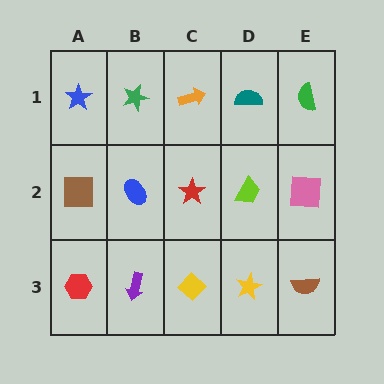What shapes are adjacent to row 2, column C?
An orange arrow (row 1, column C), a yellow diamond (row 3, column C), a blue ellipse (row 2, column B), a lime trapezoid (row 2, column D).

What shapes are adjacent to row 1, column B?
A blue ellipse (row 2, column B), a blue star (row 1, column A), an orange arrow (row 1, column C).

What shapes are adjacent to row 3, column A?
A brown square (row 2, column A), a purple arrow (row 3, column B).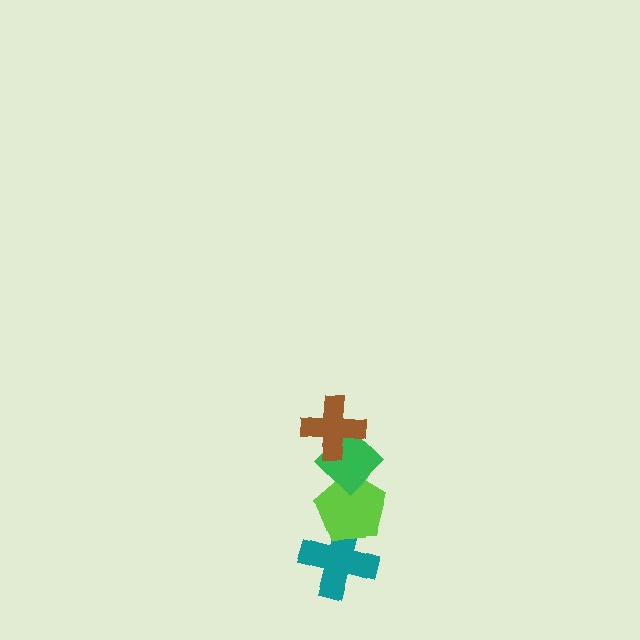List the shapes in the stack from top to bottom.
From top to bottom: the brown cross, the green diamond, the lime pentagon, the teal cross.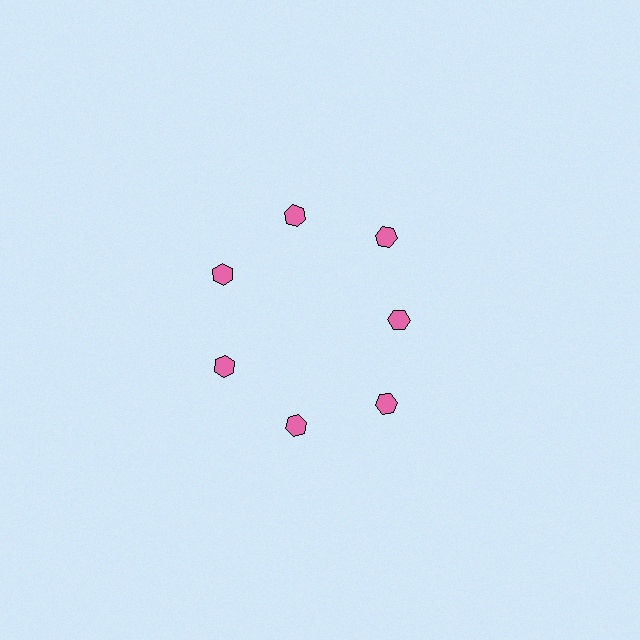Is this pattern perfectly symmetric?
No. The 7 pink hexagons are arranged in a ring, but one element near the 3 o'clock position is pulled inward toward the center, breaking the 7-fold rotational symmetry.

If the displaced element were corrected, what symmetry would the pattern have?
It would have 7-fold rotational symmetry — the pattern would map onto itself every 51 degrees.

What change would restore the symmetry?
The symmetry would be restored by moving it outward, back onto the ring so that all 7 hexagons sit at equal angles and equal distance from the center.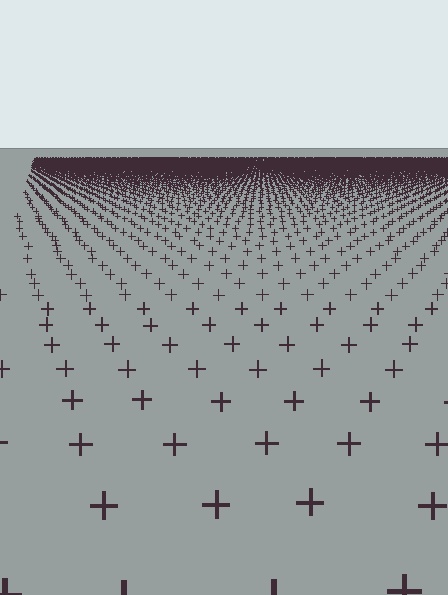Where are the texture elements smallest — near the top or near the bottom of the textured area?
Near the top.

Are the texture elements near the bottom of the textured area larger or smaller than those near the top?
Larger. Near the bottom, elements are closer to the viewer and appear at a bigger on-screen size.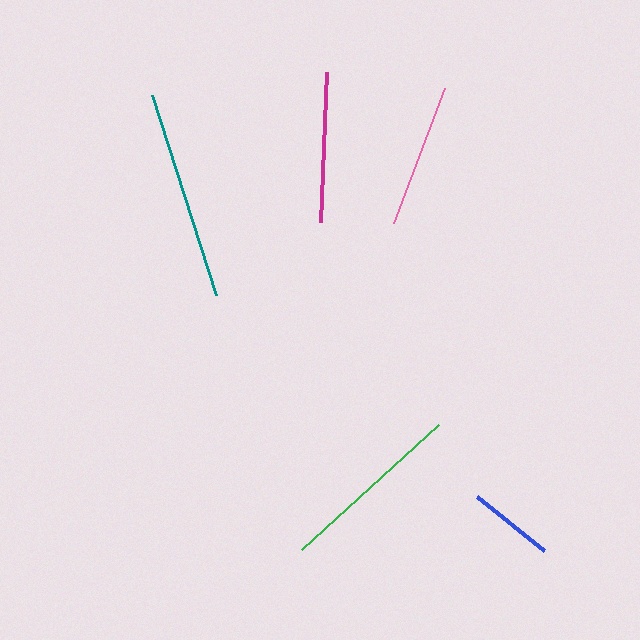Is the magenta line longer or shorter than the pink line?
The magenta line is longer than the pink line.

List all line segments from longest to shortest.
From longest to shortest: teal, green, magenta, pink, blue.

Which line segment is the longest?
The teal line is the longest at approximately 210 pixels.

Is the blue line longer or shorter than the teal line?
The teal line is longer than the blue line.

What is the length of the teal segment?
The teal segment is approximately 210 pixels long.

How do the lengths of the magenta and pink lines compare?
The magenta and pink lines are approximately the same length.